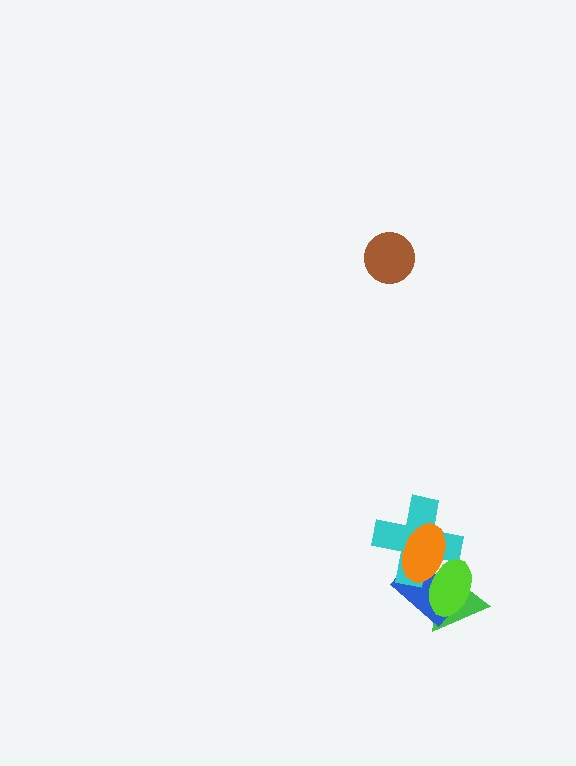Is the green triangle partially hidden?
Yes, it is partially covered by another shape.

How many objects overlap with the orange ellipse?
4 objects overlap with the orange ellipse.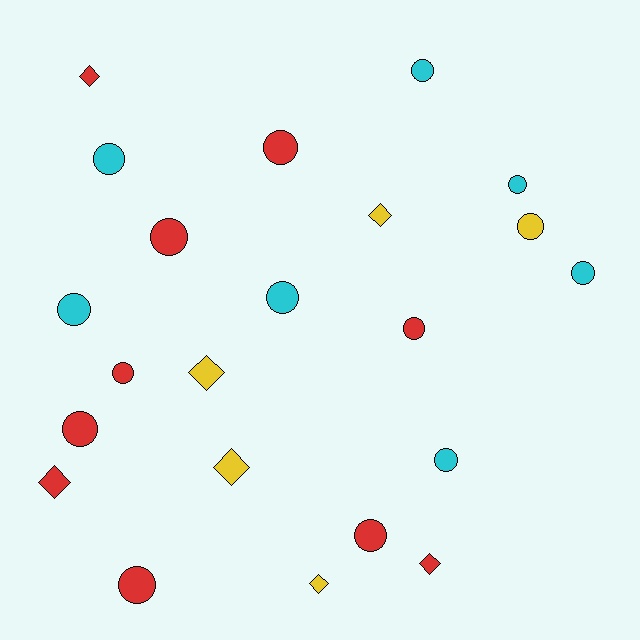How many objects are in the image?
There are 22 objects.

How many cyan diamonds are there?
There are no cyan diamonds.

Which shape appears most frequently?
Circle, with 15 objects.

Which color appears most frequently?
Red, with 10 objects.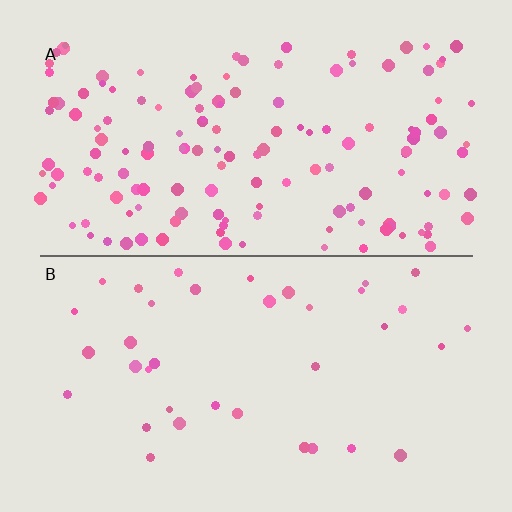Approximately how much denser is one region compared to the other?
Approximately 3.9× — region A over region B.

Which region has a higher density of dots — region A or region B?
A (the top).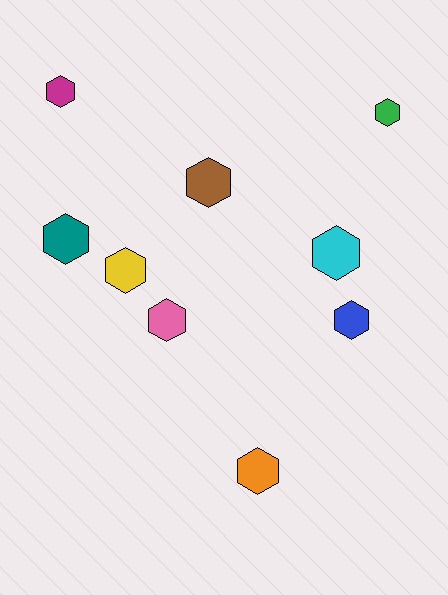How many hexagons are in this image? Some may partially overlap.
There are 9 hexagons.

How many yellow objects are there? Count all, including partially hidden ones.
There is 1 yellow object.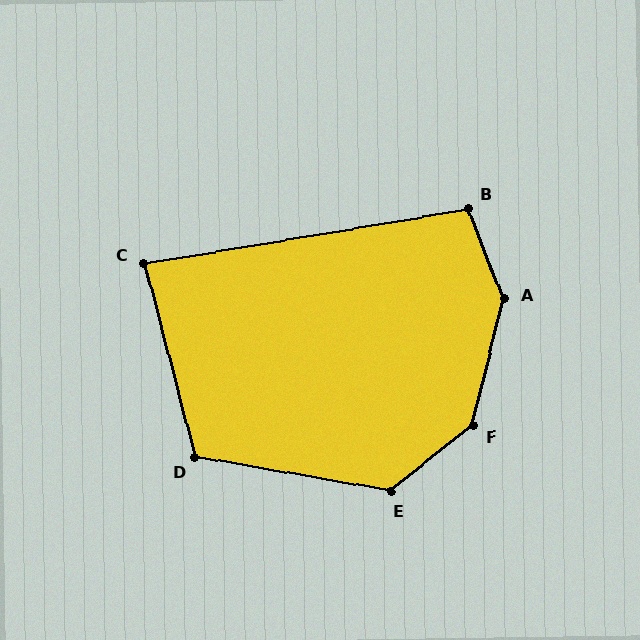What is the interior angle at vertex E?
Approximately 131 degrees (obtuse).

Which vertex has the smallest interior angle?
C, at approximately 85 degrees.